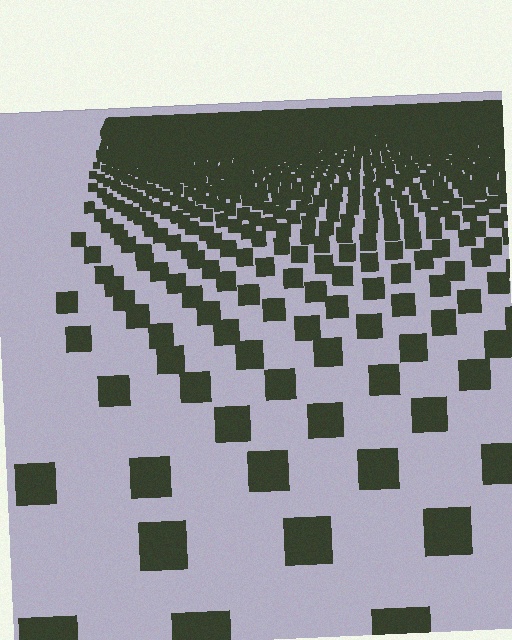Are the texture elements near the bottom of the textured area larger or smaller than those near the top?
Larger. Near the bottom, elements are closer to the viewer and appear at a bigger on-screen size.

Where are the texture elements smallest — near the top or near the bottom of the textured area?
Near the top.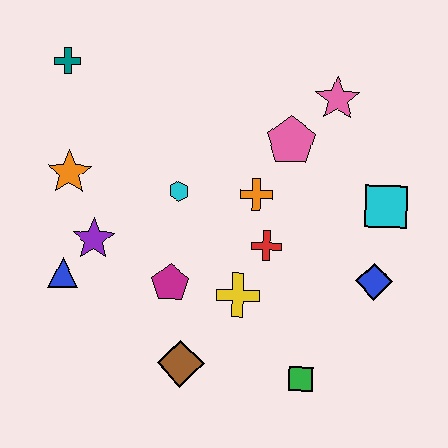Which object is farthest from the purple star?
The cyan square is farthest from the purple star.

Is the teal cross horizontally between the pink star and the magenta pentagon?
No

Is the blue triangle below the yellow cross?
No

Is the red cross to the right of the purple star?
Yes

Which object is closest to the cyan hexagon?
The orange cross is closest to the cyan hexagon.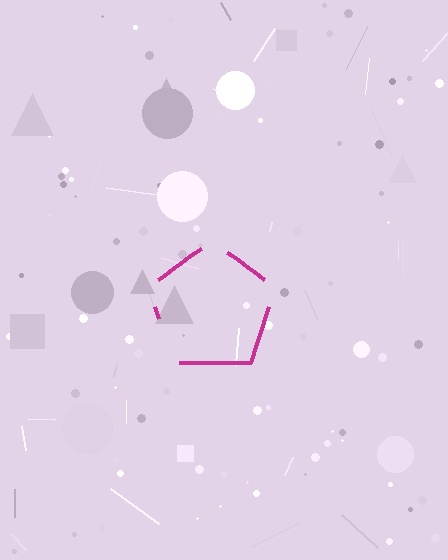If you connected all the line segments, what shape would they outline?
They would outline a pentagon.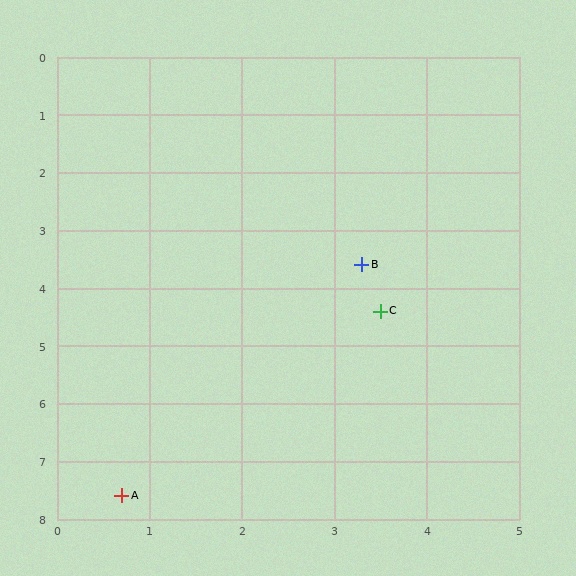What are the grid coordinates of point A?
Point A is at approximately (0.7, 7.6).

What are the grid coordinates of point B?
Point B is at approximately (3.3, 3.6).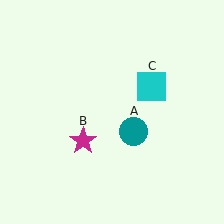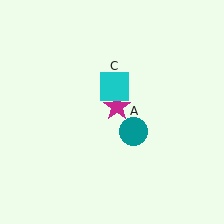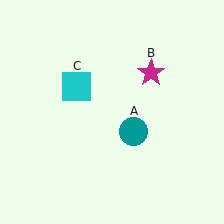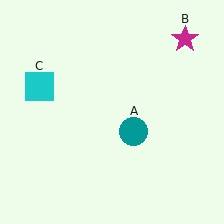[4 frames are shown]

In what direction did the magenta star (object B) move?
The magenta star (object B) moved up and to the right.